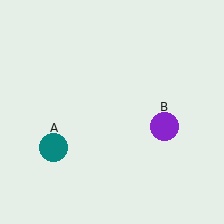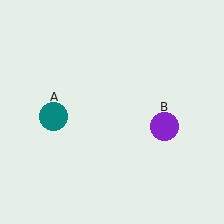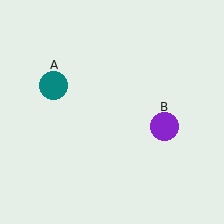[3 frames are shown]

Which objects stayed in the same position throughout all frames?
Purple circle (object B) remained stationary.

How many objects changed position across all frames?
1 object changed position: teal circle (object A).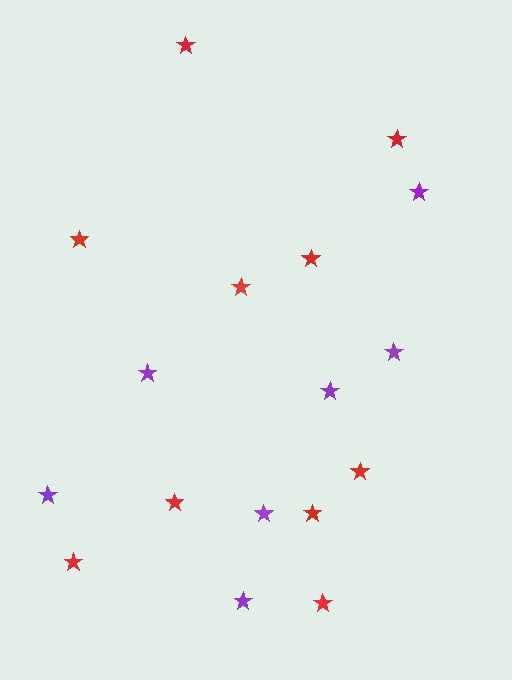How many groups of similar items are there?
There are 2 groups: one group of purple stars (7) and one group of red stars (10).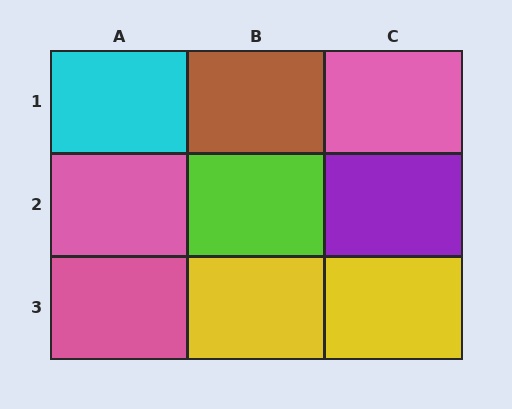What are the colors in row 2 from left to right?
Pink, lime, purple.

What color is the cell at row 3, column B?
Yellow.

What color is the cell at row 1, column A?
Cyan.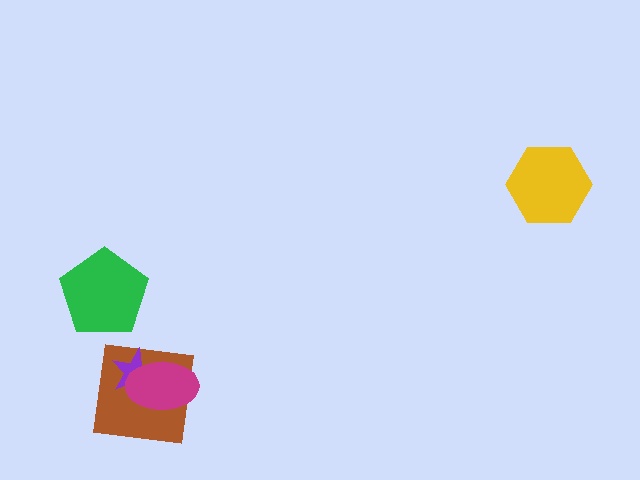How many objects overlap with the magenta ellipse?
2 objects overlap with the magenta ellipse.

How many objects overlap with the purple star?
2 objects overlap with the purple star.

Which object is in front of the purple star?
The magenta ellipse is in front of the purple star.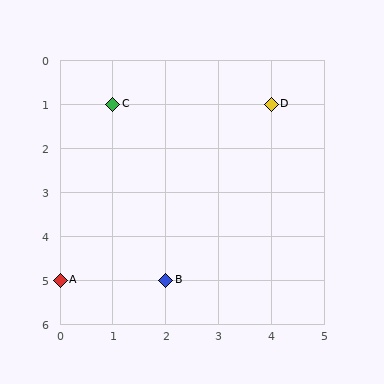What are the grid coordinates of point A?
Point A is at grid coordinates (0, 5).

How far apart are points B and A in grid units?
Points B and A are 2 columns apart.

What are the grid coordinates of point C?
Point C is at grid coordinates (1, 1).